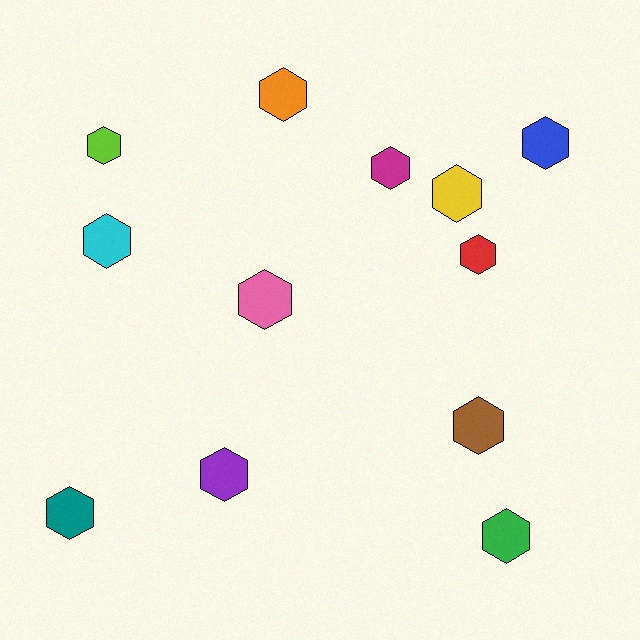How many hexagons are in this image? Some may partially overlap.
There are 12 hexagons.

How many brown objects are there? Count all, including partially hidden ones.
There is 1 brown object.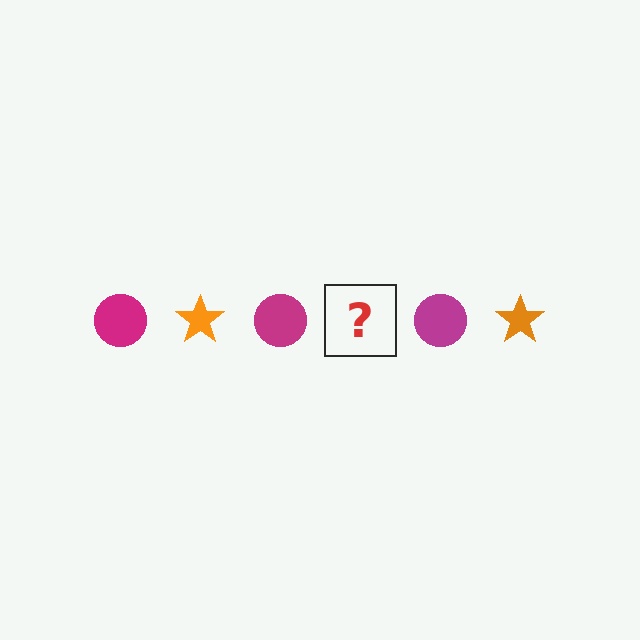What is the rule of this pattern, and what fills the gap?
The rule is that the pattern alternates between magenta circle and orange star. The gap should be filled with an orange star.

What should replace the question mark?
The question mark should be replaced with an orange star.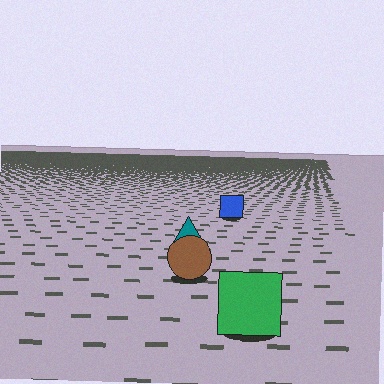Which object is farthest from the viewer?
The blue square is farthest from the viewer. It appears smaller and the ground texture around it is denser.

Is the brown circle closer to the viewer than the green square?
No. The green square is closer — you can tell from the texture gradient: the ground texture is coarser near it.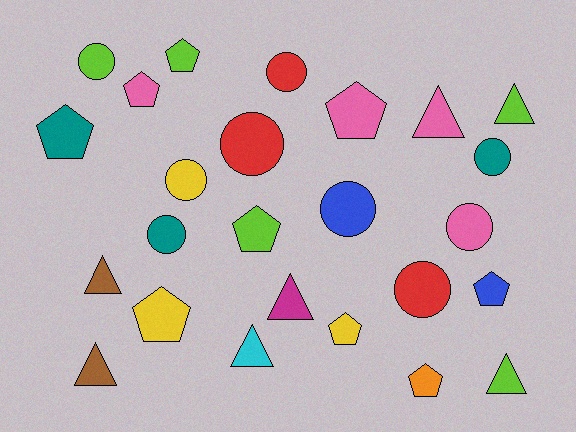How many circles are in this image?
There are 9 circles.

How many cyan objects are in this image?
There is 1 cyan object.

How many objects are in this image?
There are 25 objects.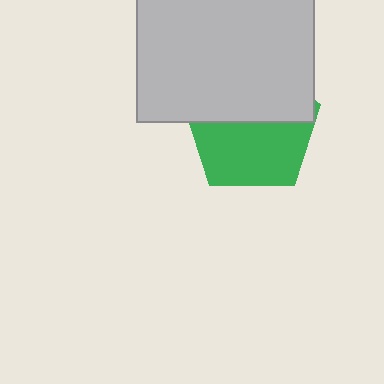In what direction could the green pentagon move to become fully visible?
The green pentagon could move down. That would shift it out from behind the light gray square entirely.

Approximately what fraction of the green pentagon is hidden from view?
Roughly 47% of the green pentagon is hidden behind the light gray square.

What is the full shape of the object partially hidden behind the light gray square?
The partially hidden object is a green pentagon.